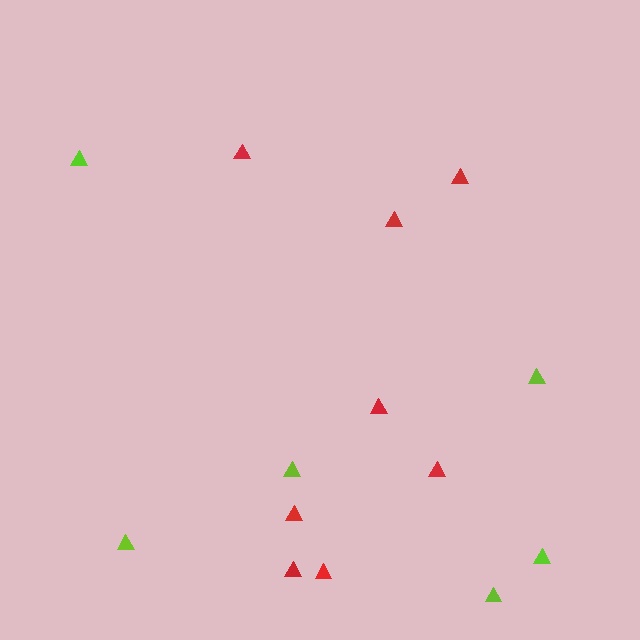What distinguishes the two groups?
There are 2 groups: one group of lime triangles (6) and one group of red triangles (8).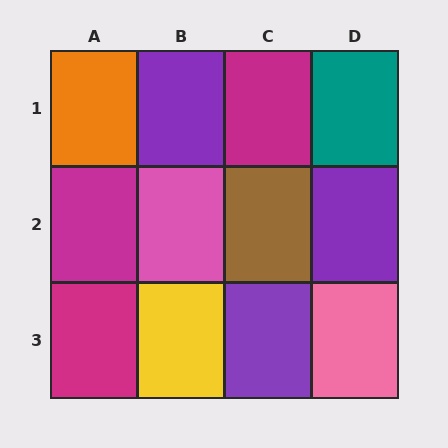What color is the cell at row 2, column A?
Magenta.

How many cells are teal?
1 cell is teal.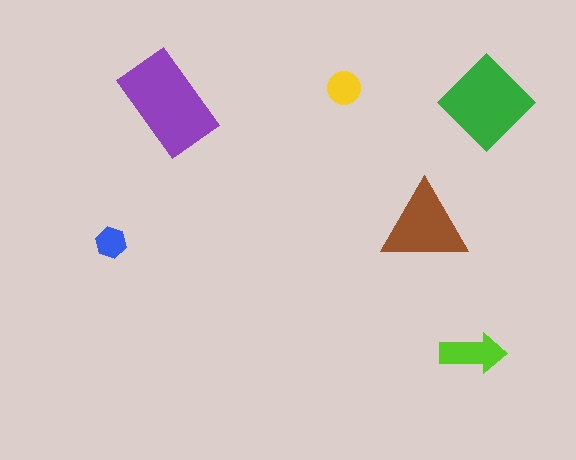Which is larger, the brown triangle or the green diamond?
The green diamond.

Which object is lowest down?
The lime arrow is bottommost.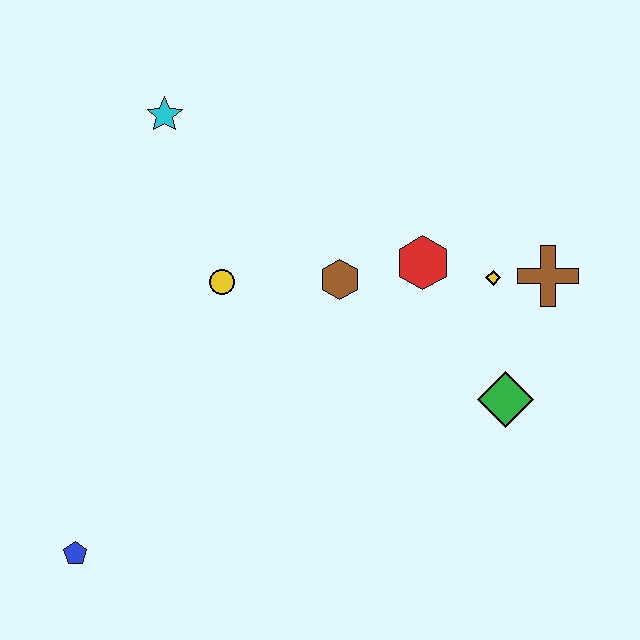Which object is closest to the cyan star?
The yellow circle is closest to the cyan star.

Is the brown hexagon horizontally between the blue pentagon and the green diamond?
Yes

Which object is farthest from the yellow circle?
The brown cross is farthest from the yellow circle.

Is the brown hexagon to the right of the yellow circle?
Yes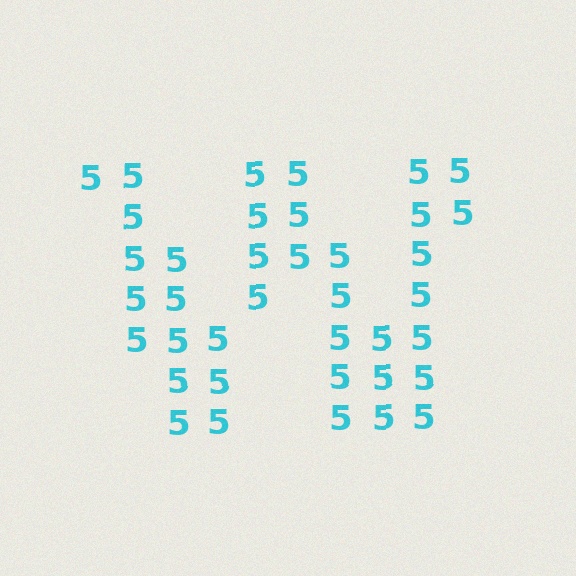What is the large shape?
The large shape is the letter W.